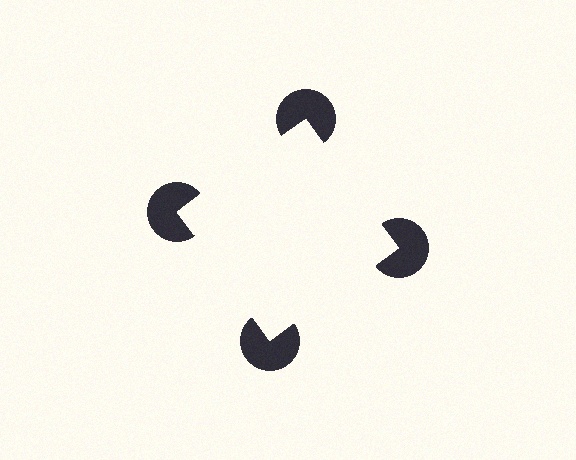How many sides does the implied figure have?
4 sides.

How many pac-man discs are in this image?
There are 4 — one at each vertex of the illusory square.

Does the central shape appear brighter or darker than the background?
It typically appears slightly brighter than the background, even though no actual brightness change is drawn.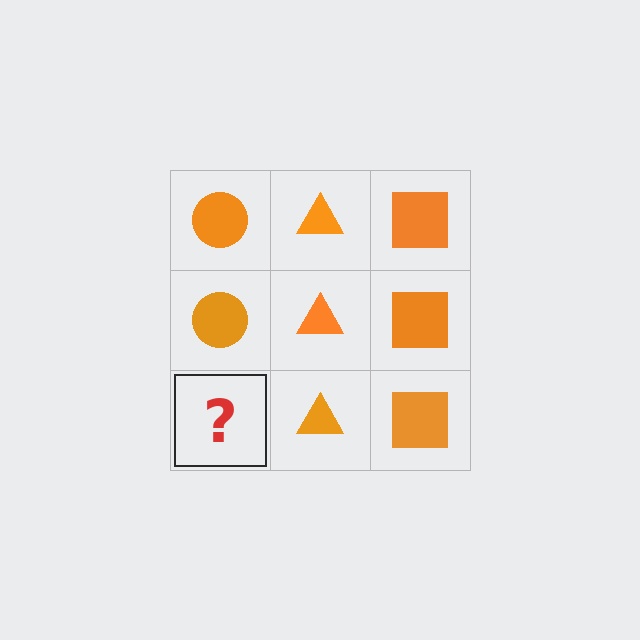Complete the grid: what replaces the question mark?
The question mark should be replaced with an orange circle.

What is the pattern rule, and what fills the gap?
The rule is that each column has a consistent shape. The gap should be filled with an orange circle.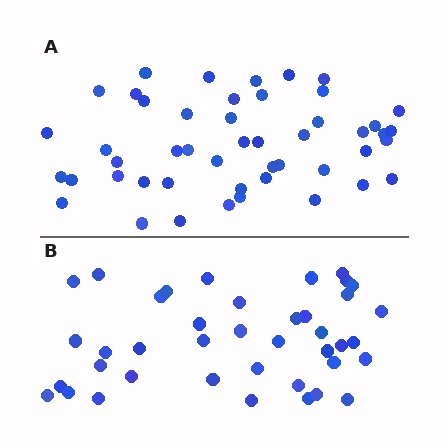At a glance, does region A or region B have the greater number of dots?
Region A (the top region) has more dots.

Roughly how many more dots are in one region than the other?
Region A has roughly 8 or so more dots than region B.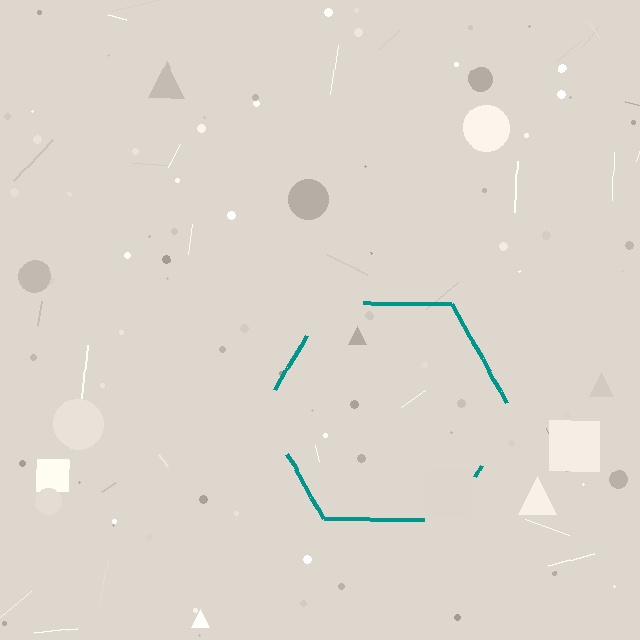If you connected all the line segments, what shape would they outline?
They would outline a hexagon.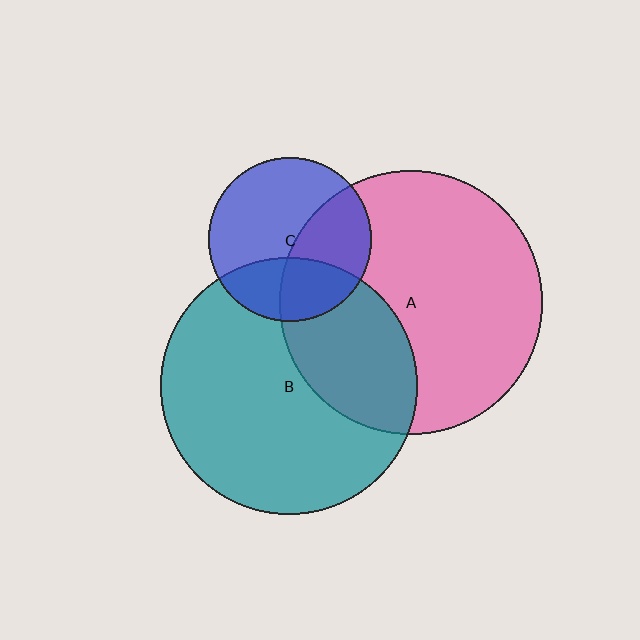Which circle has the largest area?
Circle A (pink).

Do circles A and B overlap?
Yes.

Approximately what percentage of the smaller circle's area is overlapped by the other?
Approximately 35%.